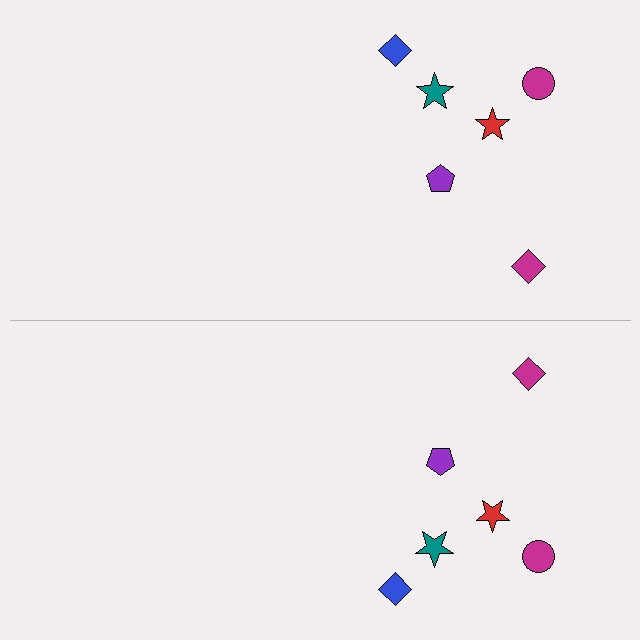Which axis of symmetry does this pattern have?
The pattern has a horizontal axis of symmetry running through the center of the image.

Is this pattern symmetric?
Yes, this pattern has bilateral (reflection) symmetry.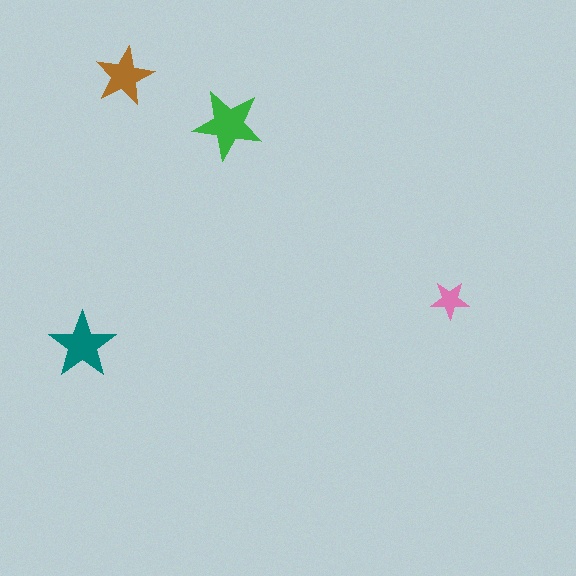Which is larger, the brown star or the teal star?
The teal one.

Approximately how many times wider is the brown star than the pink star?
About 1.5 times wider.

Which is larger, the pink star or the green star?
The green one.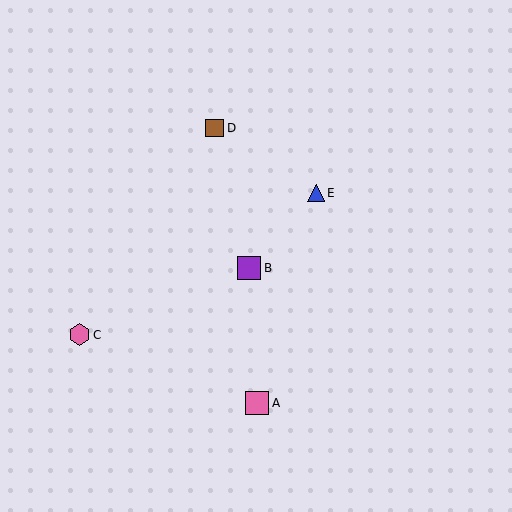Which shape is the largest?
The pink square (labeled A) is the largest.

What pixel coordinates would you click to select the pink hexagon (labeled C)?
Click at (80, 335) to select the pink hexagon C.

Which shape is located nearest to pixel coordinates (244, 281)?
The purple square (labeled B) at (249, 268) is nearest to that location.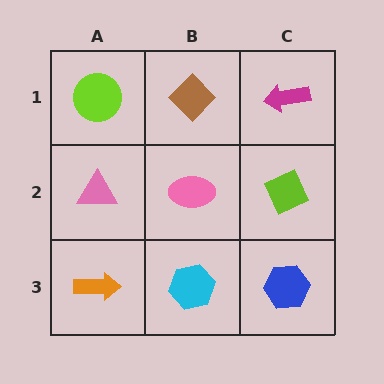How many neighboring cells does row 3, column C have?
2.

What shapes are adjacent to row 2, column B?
A brown diamond (row 1, column B), a cyan hexagon (row 3, column B), a pink triangle (row 2, column A), a lime diamond (row 2, column C).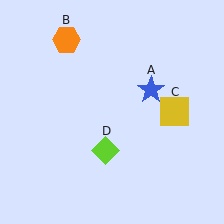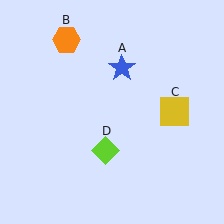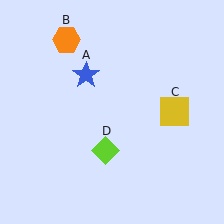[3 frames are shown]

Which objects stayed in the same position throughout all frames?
Orange hexagon (object B) and yellow square (object C) and lime diamond (object D) remained stationary.